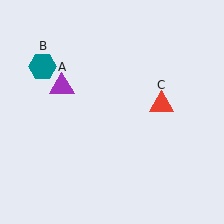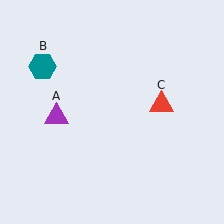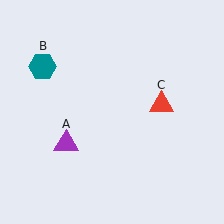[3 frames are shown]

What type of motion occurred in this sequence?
The purple triangle (object A) rotated counterclockwise around the center of the scene.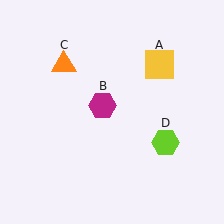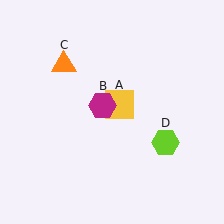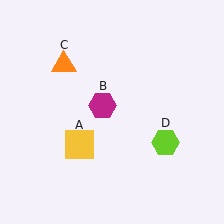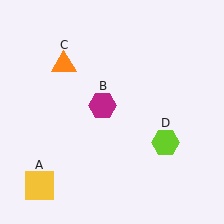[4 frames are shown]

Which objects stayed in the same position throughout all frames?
Magenta hexagon (object B) and orange triangle (object C) and lime hexagon (object D) remained stationary.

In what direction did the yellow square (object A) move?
The yellow square (object A) moved down and to the left.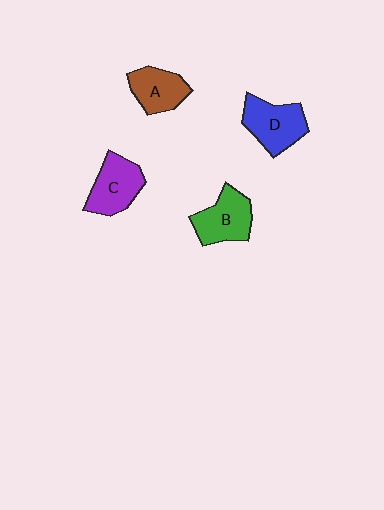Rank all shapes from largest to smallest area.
From largest to smallest: D (blue), C (purple), B (green), A (brown).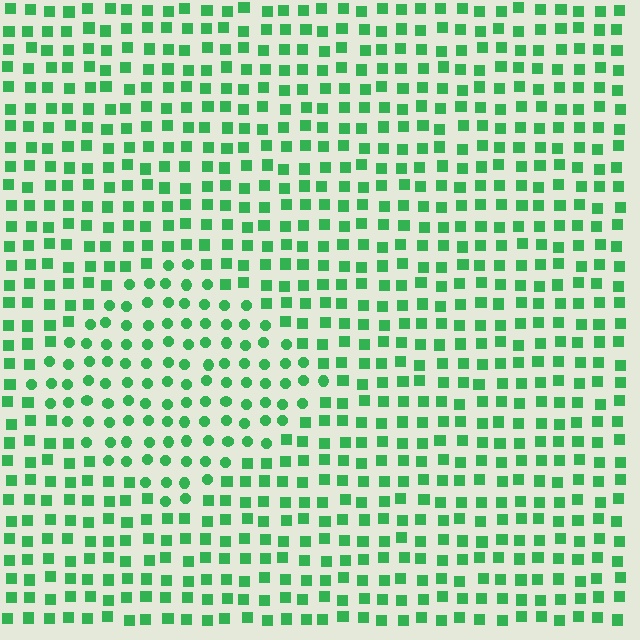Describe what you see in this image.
The image is filled with small green elements arranged in a uniform grid. A diamond-shaped region contains circles, while the surrounding area contains squares. The boundary is defined purely by the change in element shape.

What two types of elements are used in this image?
The image uses circles inside the diamond region and squares outside it.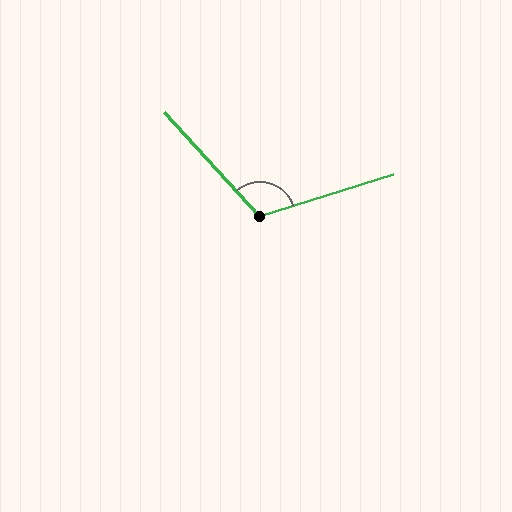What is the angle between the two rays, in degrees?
Approximately 115 degrees.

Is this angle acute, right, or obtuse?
It is obtuse.